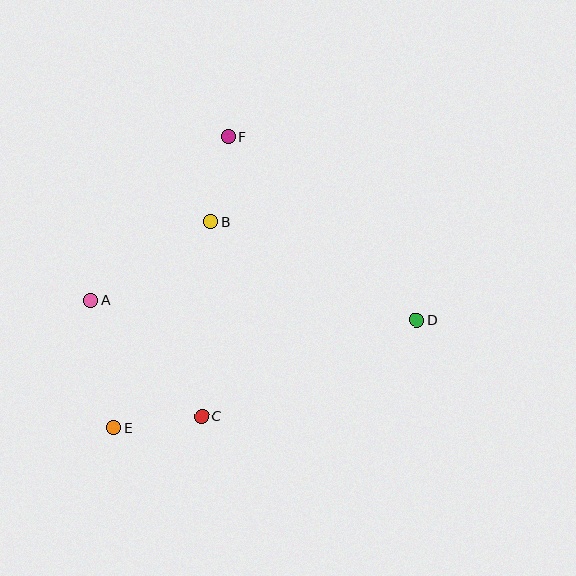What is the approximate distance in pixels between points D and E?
The distance between D and E is approximately 321 pixels.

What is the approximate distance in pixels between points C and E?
The distance between C and E is approximately 88 pixels.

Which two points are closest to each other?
Points B and F are closest to each other.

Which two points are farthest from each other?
Points A and D are farthest from each other.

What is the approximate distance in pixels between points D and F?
The distance between D and F is approximately 263 pixels.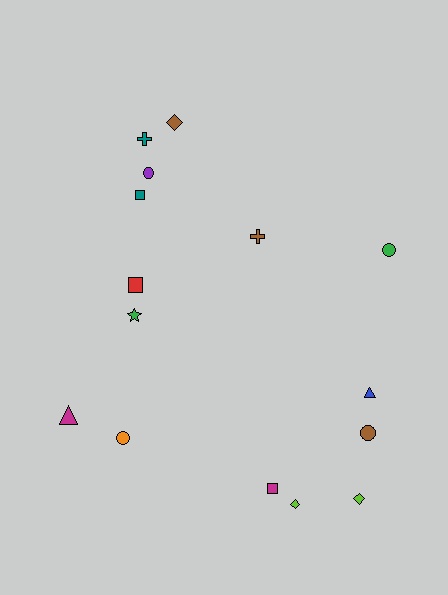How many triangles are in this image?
There are 2 triangles.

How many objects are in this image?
There are 15 objects.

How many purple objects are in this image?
There is 1 purple object.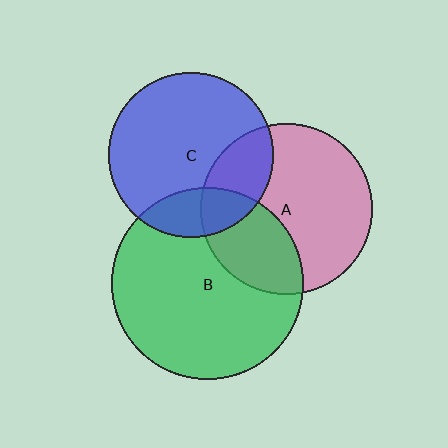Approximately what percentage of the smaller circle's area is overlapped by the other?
Approximately 25%.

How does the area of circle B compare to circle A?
Approximately 1.3 times.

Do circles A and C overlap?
Yes.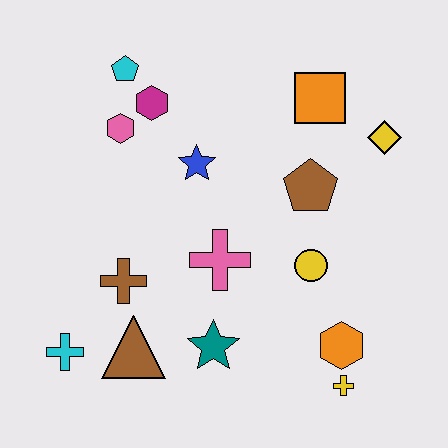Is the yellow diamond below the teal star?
No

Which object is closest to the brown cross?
The brown triangle is closest to the brown cross.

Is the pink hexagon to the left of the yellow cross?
Yes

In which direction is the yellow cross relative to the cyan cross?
The yellow cross is to the right of the cyan cross.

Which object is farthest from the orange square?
The cyan cross is farthest from the orange square.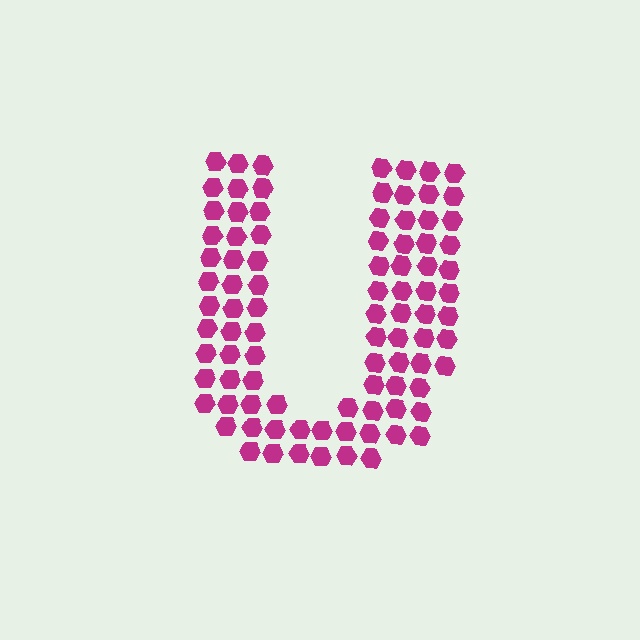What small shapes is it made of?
It is made of small hexagons.